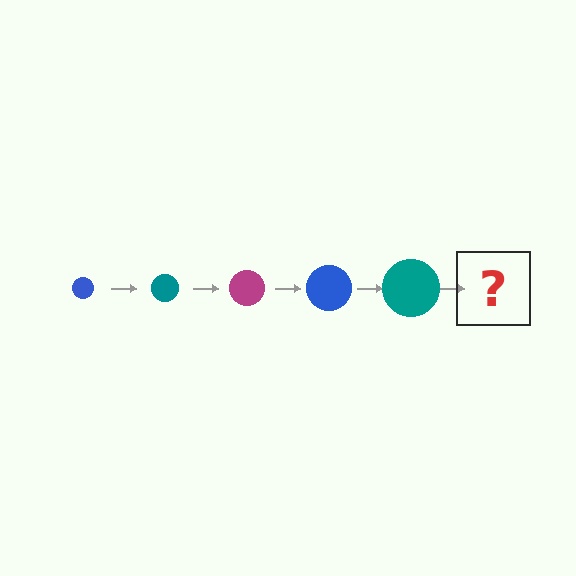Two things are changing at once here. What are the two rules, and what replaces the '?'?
The two rules are that the circle grows larger each step and the color cycles through blue, teal, and magenta. The '?' should be a magenta circle, larger than the previous one.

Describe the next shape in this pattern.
It should be a magenta circle, larger than the previous one.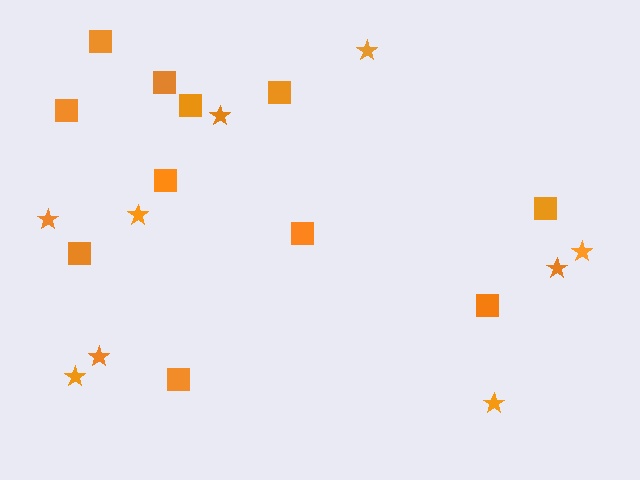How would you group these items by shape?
There are 2 groups: one group of stars (9) and one group of squares (11).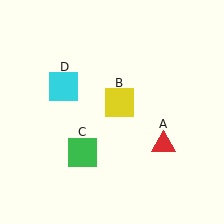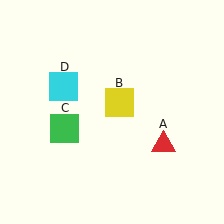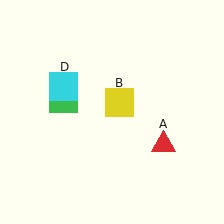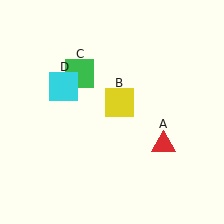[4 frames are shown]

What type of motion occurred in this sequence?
The green square (object C) rotated clockwise around the center of the scene.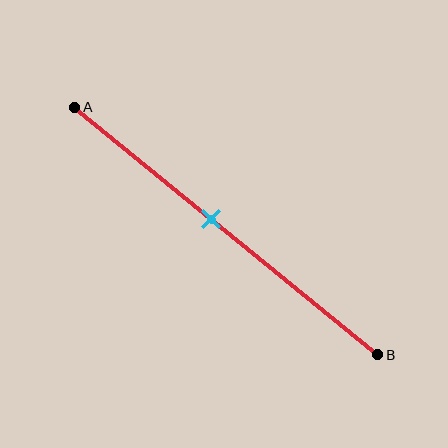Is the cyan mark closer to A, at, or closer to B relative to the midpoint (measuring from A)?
The cyan mark is closer to point A than the midpoint of segment AB.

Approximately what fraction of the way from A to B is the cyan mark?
The cyan mark is approximately 45% of the way from A to B.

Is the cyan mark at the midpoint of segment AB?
No, the mark is at about 45% from A, not at the 50% midpoint.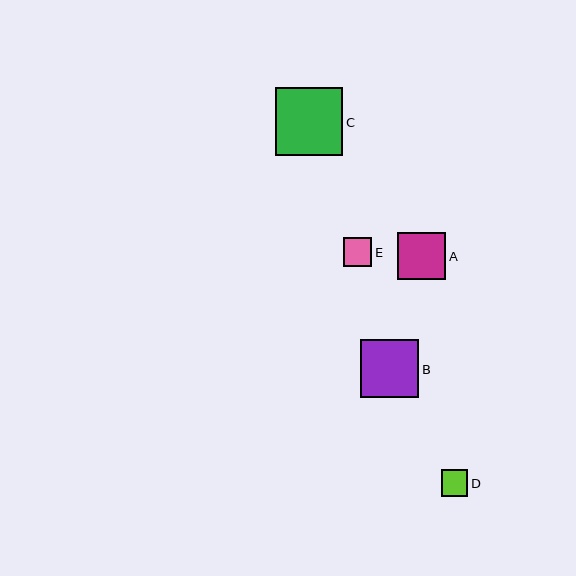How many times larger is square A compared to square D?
Square A is approximately 1.8 times the size of square D.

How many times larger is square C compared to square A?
Square C is approximately 1.4 times the size of square A.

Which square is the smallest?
Square D is the smallest with a size of approximately 27 pixels.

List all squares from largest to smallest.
From largest to smallest: C, B, A, E, D.